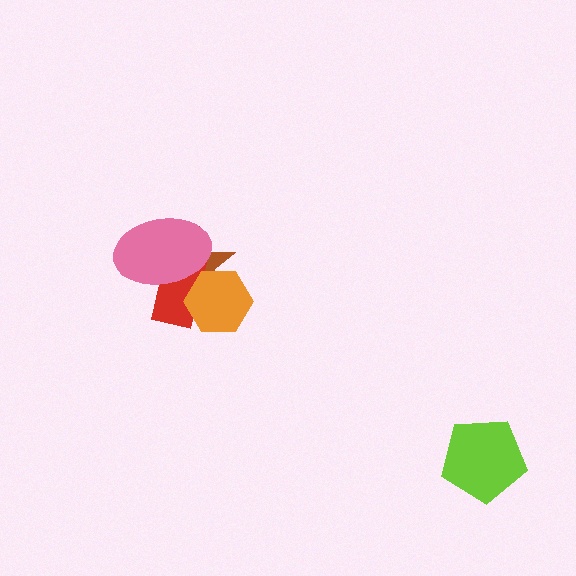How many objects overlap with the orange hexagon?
3 objects overlap with the orange hexagon.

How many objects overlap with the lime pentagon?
0 objects overlap with the lime pentagon.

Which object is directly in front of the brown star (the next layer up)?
The red rectangle is directly in front of the brown star.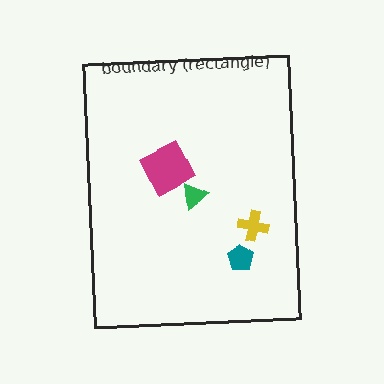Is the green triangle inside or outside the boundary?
Inside.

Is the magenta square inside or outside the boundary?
Inside.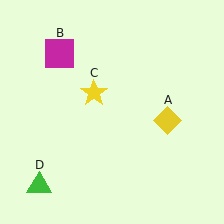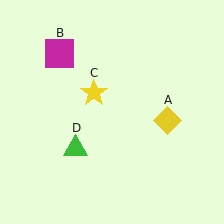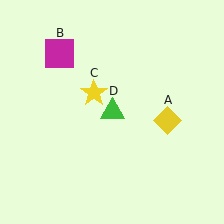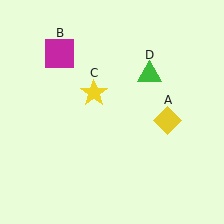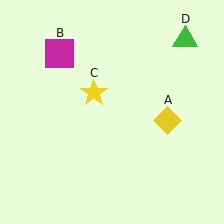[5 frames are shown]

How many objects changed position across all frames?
1 object changed position: green triangle (object D).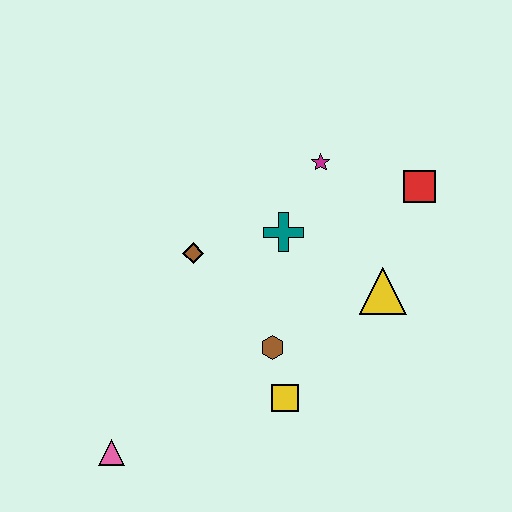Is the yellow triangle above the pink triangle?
Yes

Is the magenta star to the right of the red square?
No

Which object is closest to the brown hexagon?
The yellow square is closest to the brown hexagon.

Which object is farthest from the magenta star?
The pink triangle is farthest from the magenta star.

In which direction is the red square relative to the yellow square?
The red square is above the yellow square.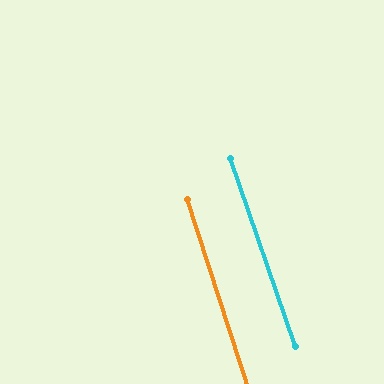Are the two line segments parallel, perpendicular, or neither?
Parallel — their directions differ by only 1.4°.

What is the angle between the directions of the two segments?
Approximately 1 degree.